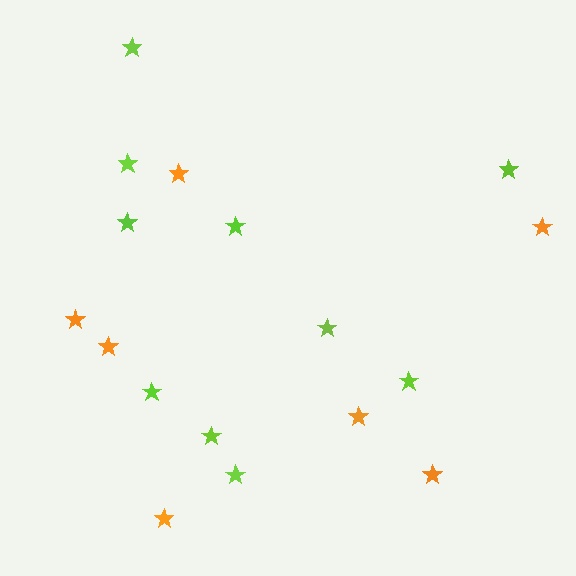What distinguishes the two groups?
There are 2 groups: one group of lime stars (10) and one group of orange stars (7).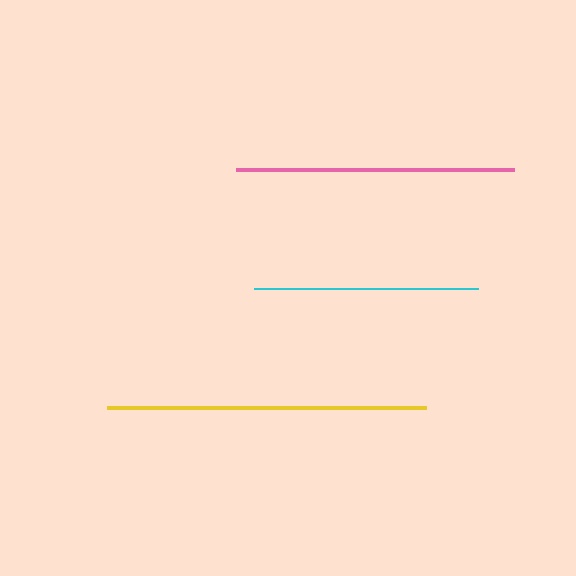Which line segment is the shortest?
The cyan line is the shortest at approximately 224 pixels.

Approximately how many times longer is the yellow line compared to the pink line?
The yellow line is approximately 1.1 times the length of the pink line.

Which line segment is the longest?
The yellow line is the longest at approximately 319 pixels.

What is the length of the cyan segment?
The cyan segment is approximately 224 pixels long.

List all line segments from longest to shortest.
From longest to shortest: yellow, pink, cyan.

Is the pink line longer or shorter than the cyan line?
The pink line is longer than the cyan line.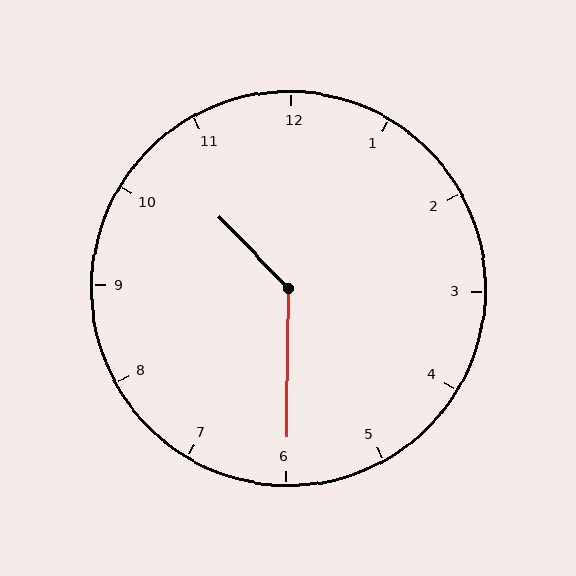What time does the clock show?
10:30.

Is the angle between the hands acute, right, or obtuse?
It is obtuse.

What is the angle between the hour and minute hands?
Approximately 135 degrees.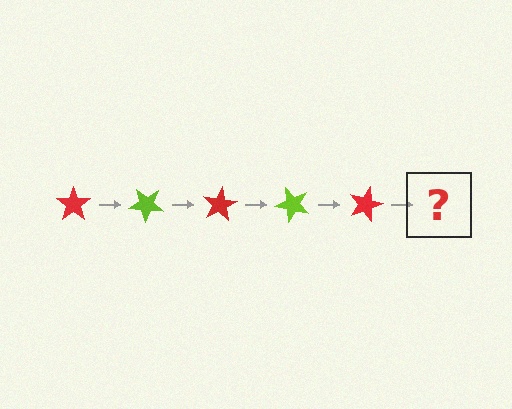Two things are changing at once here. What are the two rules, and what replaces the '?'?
The two rules are that it rotates 40 degrees each step and the color cycles through red and lime. The '?' should be a lime star, rotated 200 degrees from the start.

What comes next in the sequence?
The next element should be a lime star, rotated 200 degrees from the start.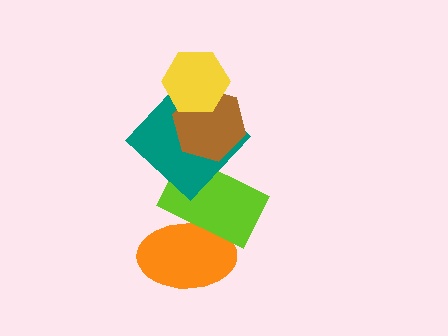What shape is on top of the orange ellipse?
The lime rectangle is on top of the orange ellipse.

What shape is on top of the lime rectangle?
The teal diamond is on top of the lime rectangle.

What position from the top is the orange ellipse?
The orange ellipse is 5th from the top.